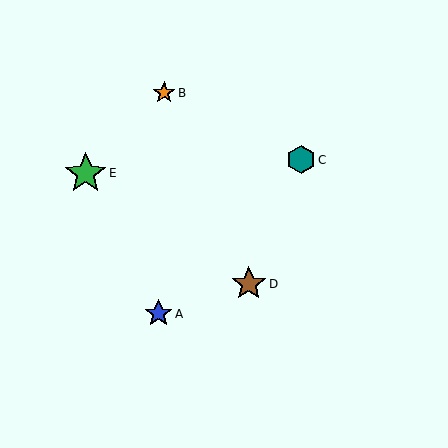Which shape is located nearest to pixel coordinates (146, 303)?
The blue star (labeled A) at (159, 314) is nearest to that location.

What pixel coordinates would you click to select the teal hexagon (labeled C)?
Click at (301, 160) to select the teal hexagon C.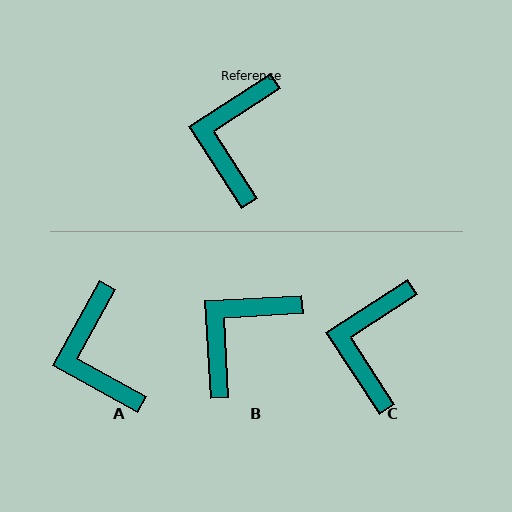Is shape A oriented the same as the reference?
No, it is off by about 28 degrees.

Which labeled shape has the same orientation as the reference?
C.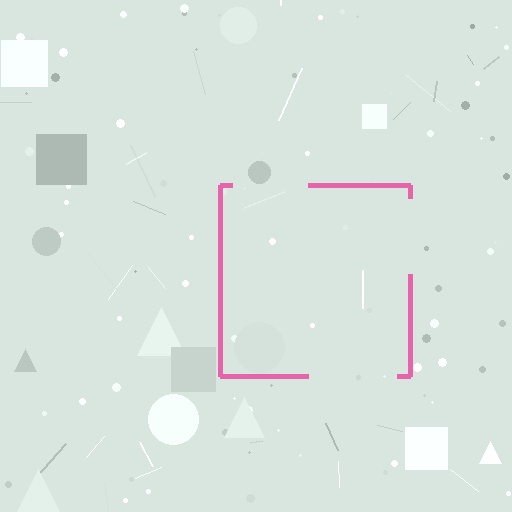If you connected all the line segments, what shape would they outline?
They would outline a square.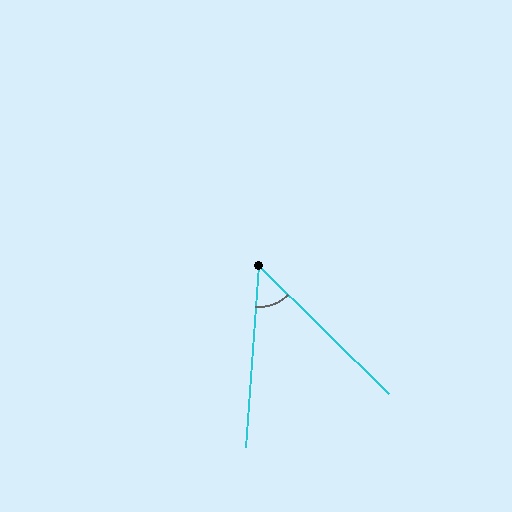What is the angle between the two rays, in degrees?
Approximately 50 degrees.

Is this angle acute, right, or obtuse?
It is acute.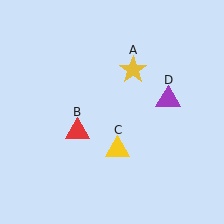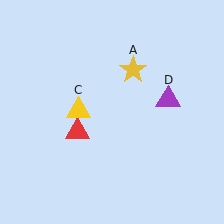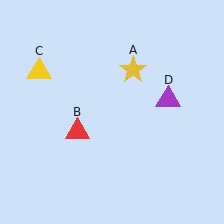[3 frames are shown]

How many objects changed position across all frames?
1 object changed position: yellow triangle (object C).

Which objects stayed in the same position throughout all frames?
Yellow star (object A) and red triangle (object B) and purple triangle (object D) remained stationary.